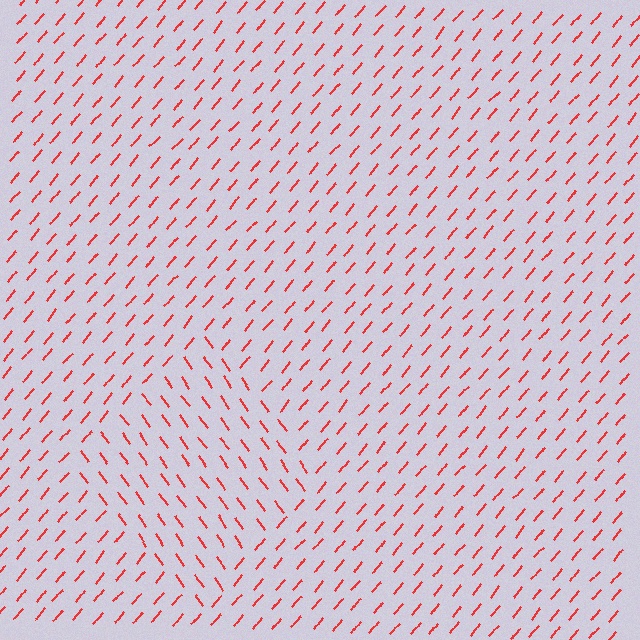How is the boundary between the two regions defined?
The boundary is defined purely by a change in line orientation (approximately 75 degrees difference). All lines are the same color and thickness.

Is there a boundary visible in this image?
Yes, there is a texture boundary formed by a change in line orientation.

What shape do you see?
I see a diamond.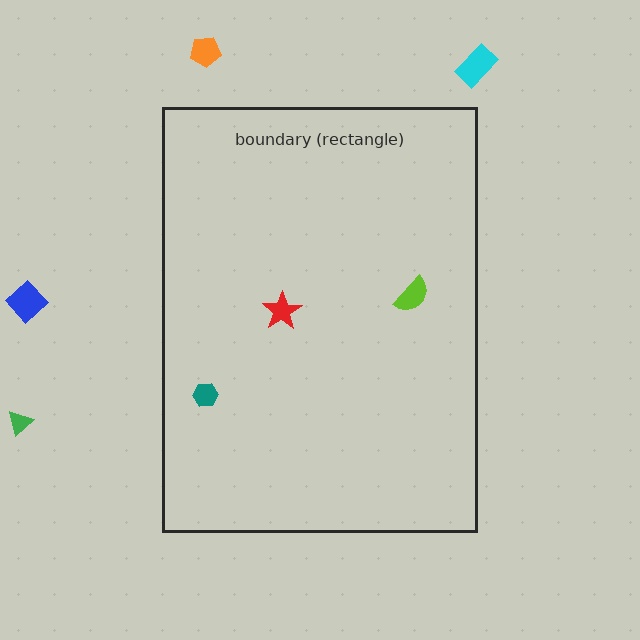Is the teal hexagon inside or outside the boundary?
Inside.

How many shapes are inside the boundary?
3 inside, 4 outside.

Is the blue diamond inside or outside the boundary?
Outside.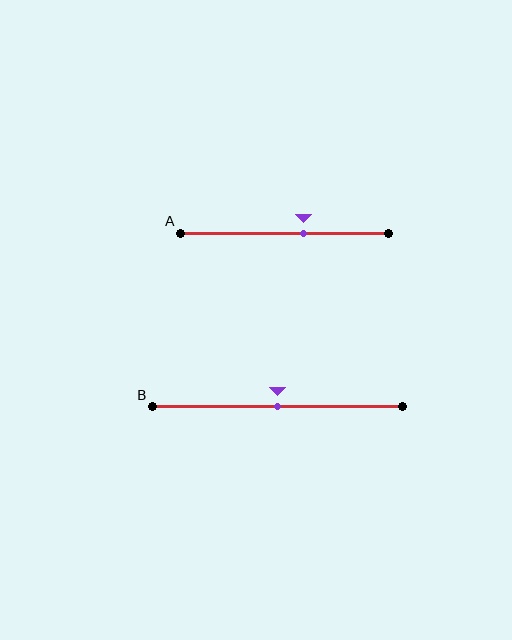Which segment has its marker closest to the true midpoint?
Segment B has its marker closest to the true midpoint.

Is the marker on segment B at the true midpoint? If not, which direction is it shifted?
Yes, the marker on segment B is at the true midpoint.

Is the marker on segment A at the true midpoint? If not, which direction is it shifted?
No, the marker on segment A is shifted to the right by about 9% of the segment length.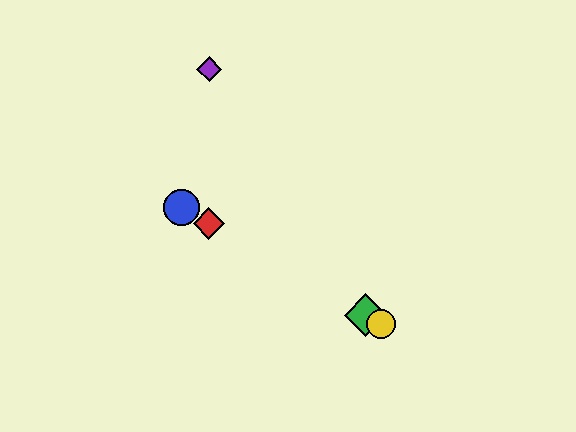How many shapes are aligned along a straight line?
4 shapes (the red diamond, the blue circle, the green diamond, the yellow circle) are aligned along a straight line.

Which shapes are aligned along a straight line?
The red diamond, the blue circle, the green diamond, the yellow circle are aligned along a straight line.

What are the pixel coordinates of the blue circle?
The blue circle is at (182, 208).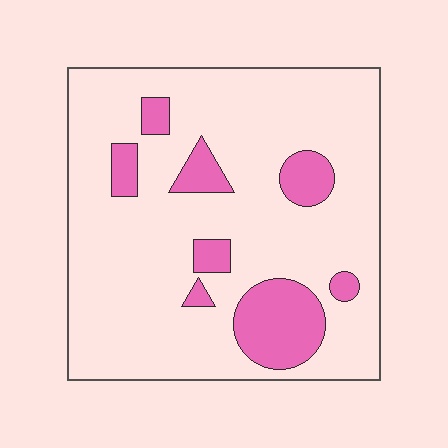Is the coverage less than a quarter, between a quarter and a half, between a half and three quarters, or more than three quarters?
Less than a quarter.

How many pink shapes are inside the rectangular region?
8.